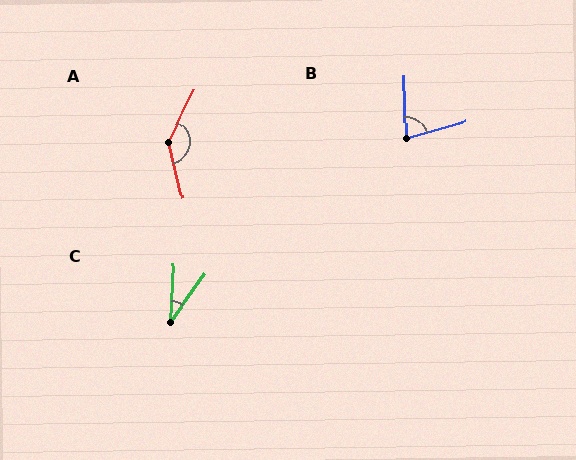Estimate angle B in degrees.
Approximately 75 degrees.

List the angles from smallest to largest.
C (33°), B (75°), A (140°).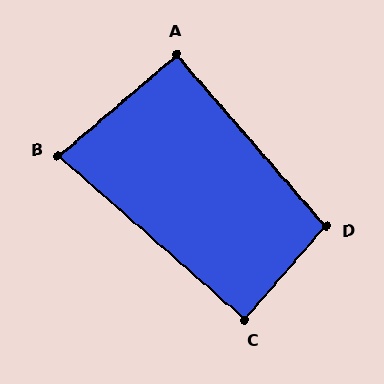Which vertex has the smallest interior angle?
B, at approximately 82 degrees.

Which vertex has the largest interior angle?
D, at approximately 98 degrees.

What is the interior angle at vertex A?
Approximately 90 degrees (approximately right).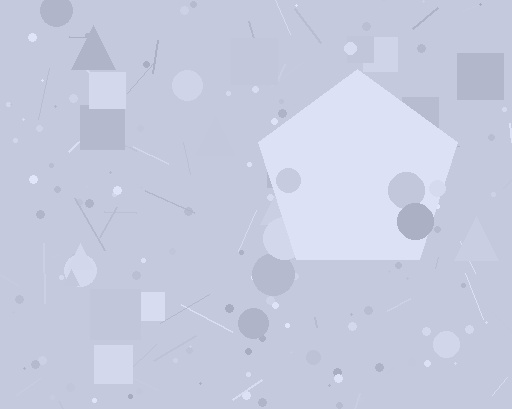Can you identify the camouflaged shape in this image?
The camouflaged shape is a pentagon.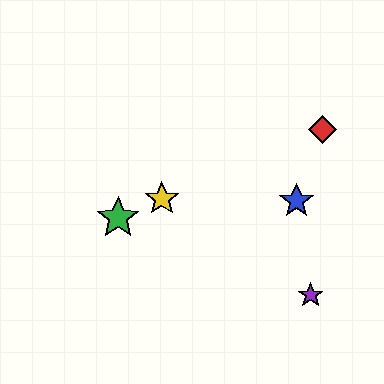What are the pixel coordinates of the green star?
The green star is at (118, 218).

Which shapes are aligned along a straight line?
The red diamond, the green star, the yellow star are aligned along a straight line.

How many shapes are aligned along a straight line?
3 shapes (the red diamond, the green star, the yellow star) are aligned along a straight line.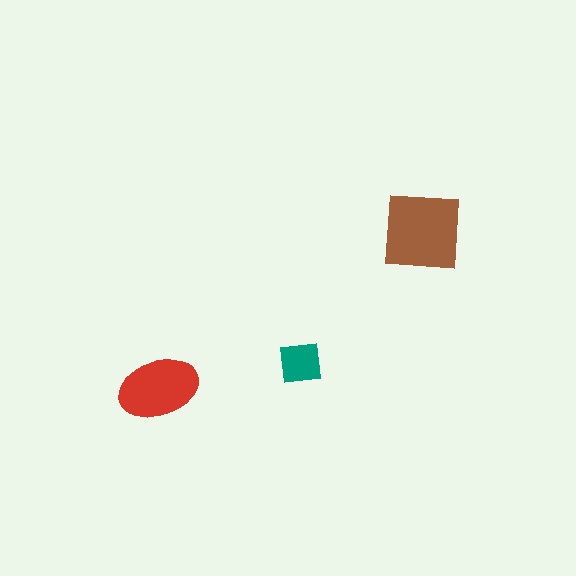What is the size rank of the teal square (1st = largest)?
3rd.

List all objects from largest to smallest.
The brown square, the red ellipse, the teal square.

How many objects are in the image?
There are 3 objects in the image.